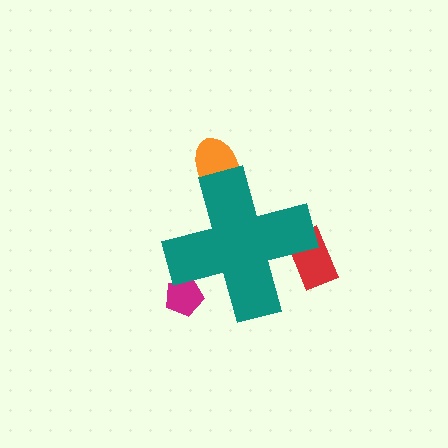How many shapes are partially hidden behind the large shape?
3 shapes are partially hidden.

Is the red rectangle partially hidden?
Yes, the red rectangle is partially hidden behind the teal cross.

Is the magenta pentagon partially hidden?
Yes, the magenta pentagon is partially hidden behind the teal cross.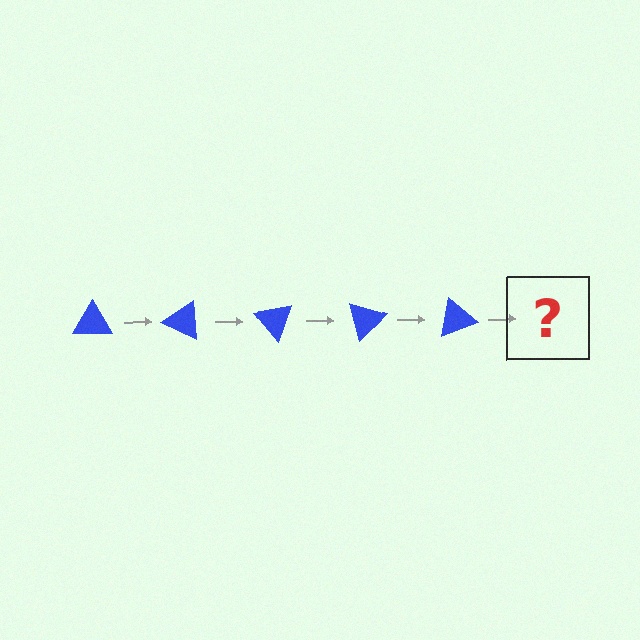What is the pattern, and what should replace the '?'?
The pattern is that the triangle rotates 25 degrees each step. The '?' should be a blue triangle rotated 125 degrees.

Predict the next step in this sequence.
The next step is a blue triangle rotated 125 degrees.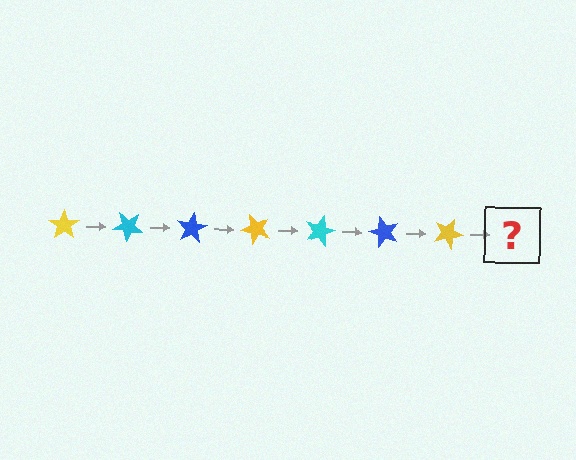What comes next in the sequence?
The next element should be a cyan star, rotated 280 degrees from the start.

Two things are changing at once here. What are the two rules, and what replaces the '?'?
The two rules are that it rotates 40 degrees each step and the color cycles through yellow, cyan, and blue. The '?' should be a cyan star, rotated 280 degrees from the start.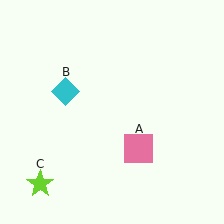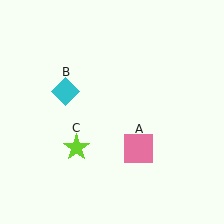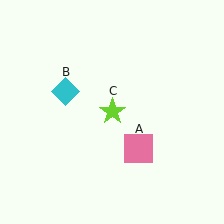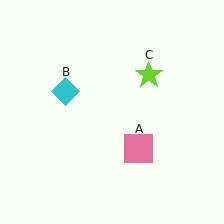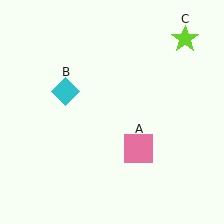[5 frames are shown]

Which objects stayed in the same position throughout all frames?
Pink square (object A) and cyan diamond (object B) remained stationary.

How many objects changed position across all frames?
1 object changed position: lime star (object C).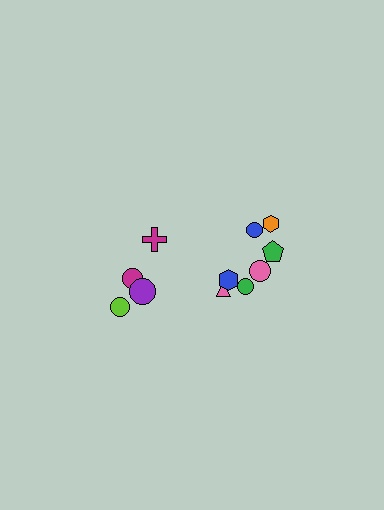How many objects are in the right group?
There are 7 objects.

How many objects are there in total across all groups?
There are 11 objects.